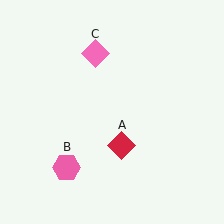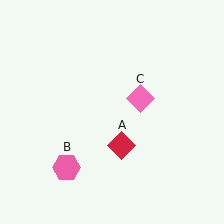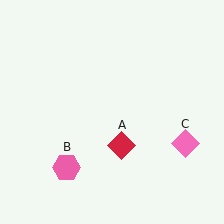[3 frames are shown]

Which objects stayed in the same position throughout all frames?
Red diamond (object A) and pink hexagon (object B) remained stationary.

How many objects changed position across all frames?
1 object changed position: pink diamond (object C).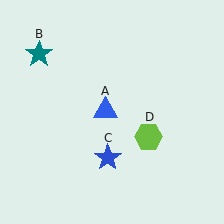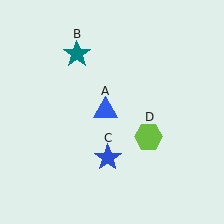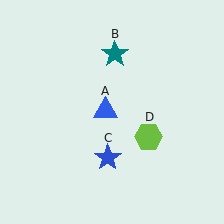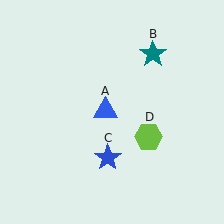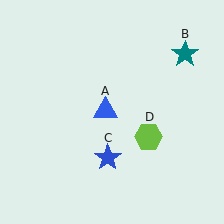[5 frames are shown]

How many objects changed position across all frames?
1 object changed position: teal star (object B).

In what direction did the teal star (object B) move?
The teal star (object B) moved right.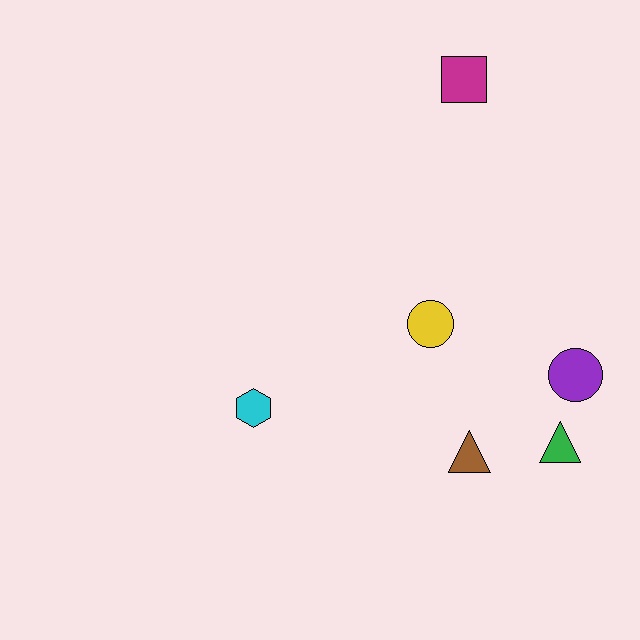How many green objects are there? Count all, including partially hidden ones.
There is 1 green object.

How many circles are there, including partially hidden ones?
There are 2 circles.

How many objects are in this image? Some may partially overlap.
There are 6 objects.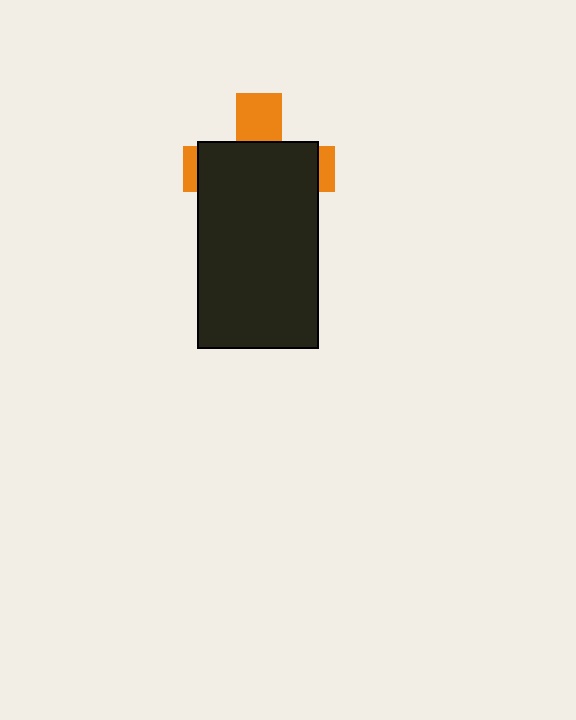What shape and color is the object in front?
The object in front is a black rectangle.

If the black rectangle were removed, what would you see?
You would see the complete orange cross.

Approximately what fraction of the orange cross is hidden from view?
Roughly 70% of the orange cross is hidden behind the black rectangle.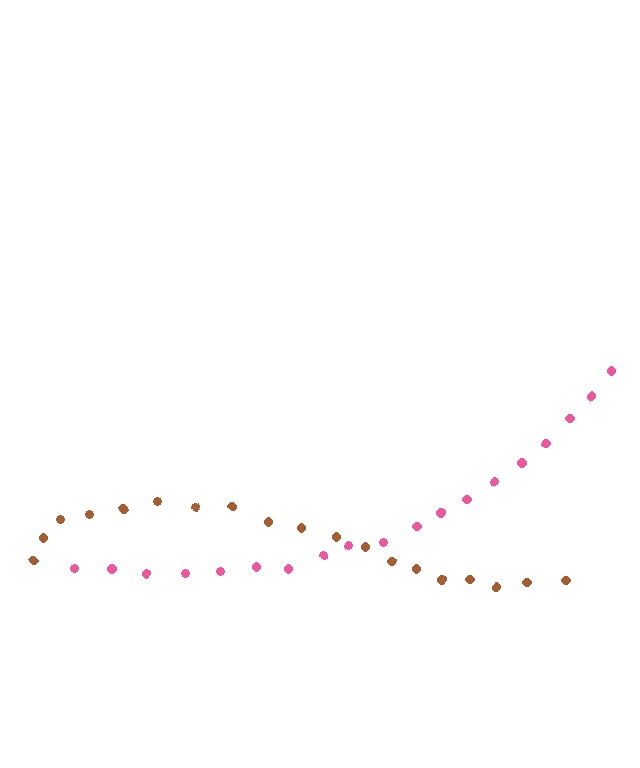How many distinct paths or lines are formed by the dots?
There are 2 distinct paths.